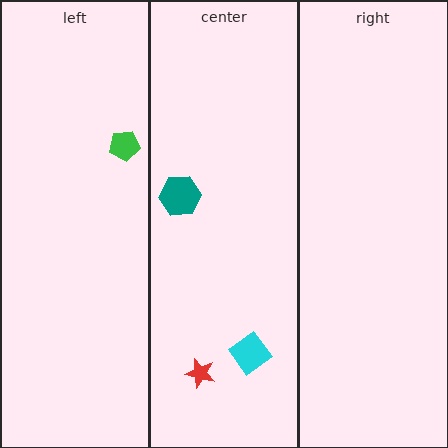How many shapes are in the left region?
1.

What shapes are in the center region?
The cyan diamond, the teal hexagon, the red star.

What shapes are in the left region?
The green pentagon.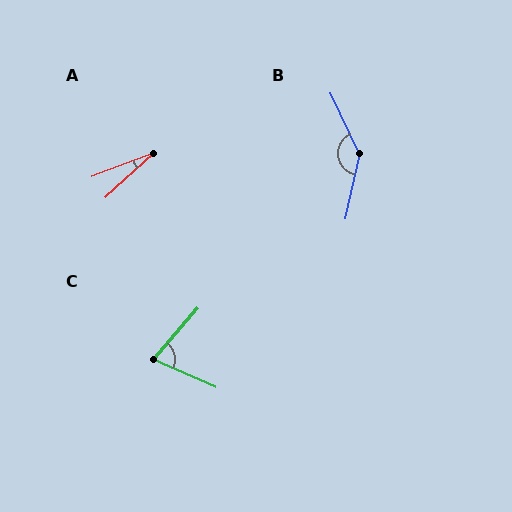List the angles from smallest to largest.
A (22°), C (73°), B (143°).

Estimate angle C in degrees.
Approximately 73 degrees.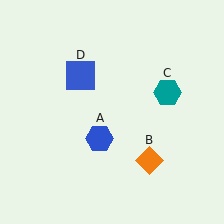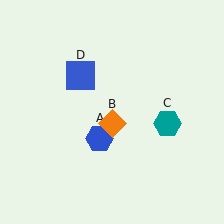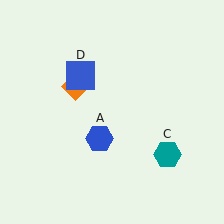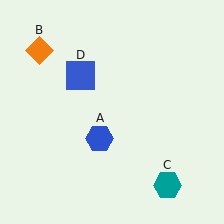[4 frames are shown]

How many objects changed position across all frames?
2 objects changed position: orange diamond (object B), teal hexagon (object C).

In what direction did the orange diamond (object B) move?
The orange diamond (object B) moved up and to the left.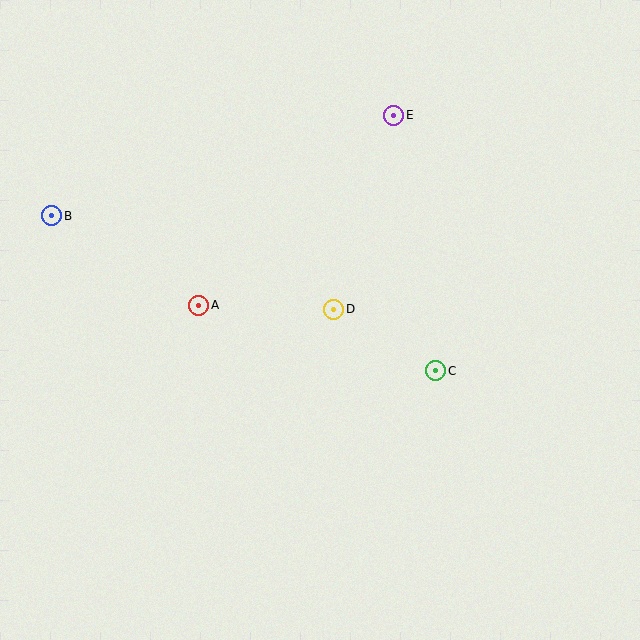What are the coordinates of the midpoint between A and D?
The midpoint between A and D is at (266, 307).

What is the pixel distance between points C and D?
The distance between C and D is 119 pixels.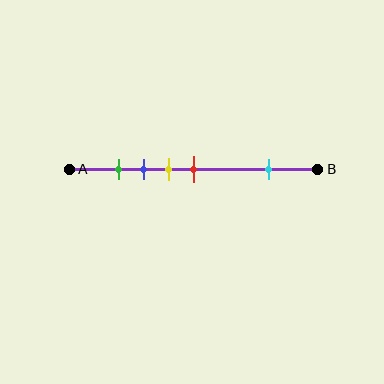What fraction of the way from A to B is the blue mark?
The blue mark is approximately 30% (0.3) of the way from A to B.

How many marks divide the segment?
There are 5 marks dividing the segment.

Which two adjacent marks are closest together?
The green and blue marks are the closest adjacent pair.